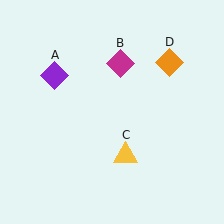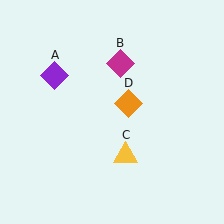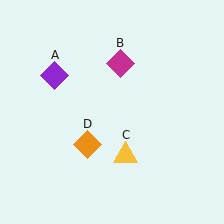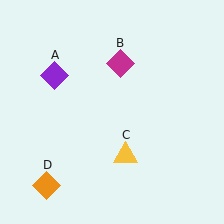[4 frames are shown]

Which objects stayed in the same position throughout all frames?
Purple diamond (object A) and magenta diamond (object B) and yellow triangle (object C) remained stationary.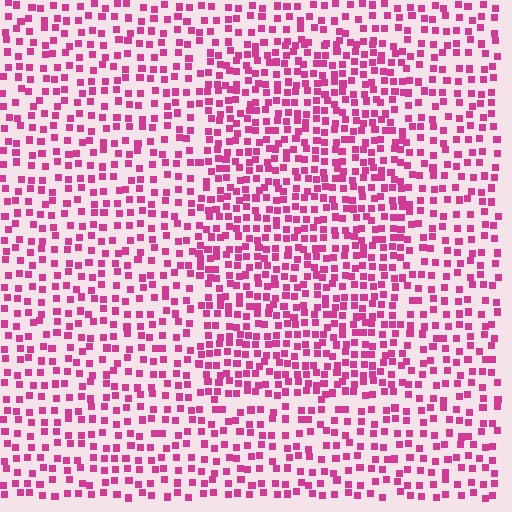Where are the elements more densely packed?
The elements are more densely packed inside the rectangle boundary.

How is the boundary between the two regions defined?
The boundary is defined by a change in element density (approximately 1.6x ratio). All elements are the same color, size, and shape.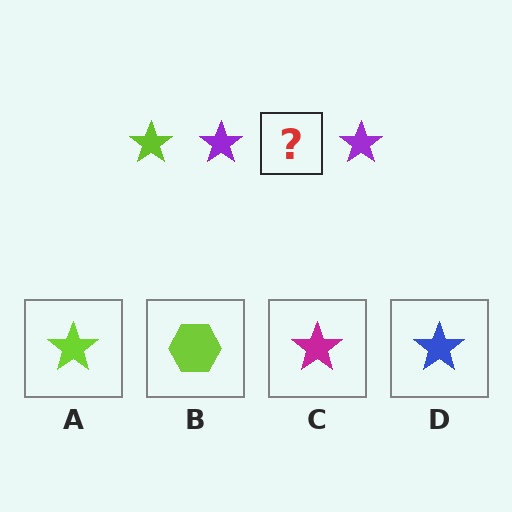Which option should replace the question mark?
Option A.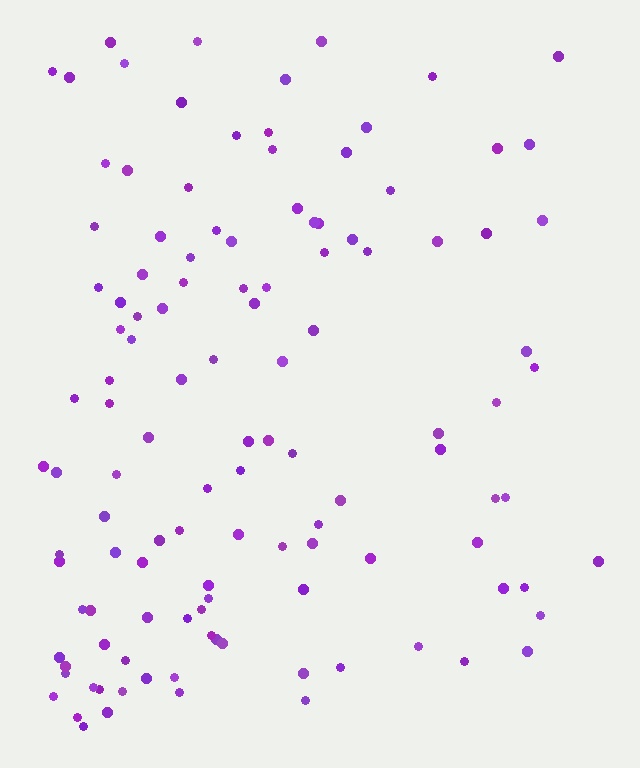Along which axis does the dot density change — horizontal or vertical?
Horizontal.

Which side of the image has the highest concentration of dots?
The left.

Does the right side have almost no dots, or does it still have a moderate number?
Still a moderate number, just noticeably fewer than the left.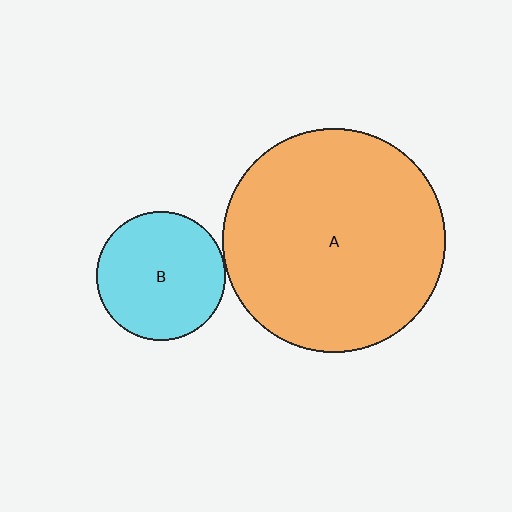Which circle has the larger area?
Circle A (orange).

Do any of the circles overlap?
No, none of the circles overlap.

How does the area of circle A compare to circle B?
Approximately 3.0 times.